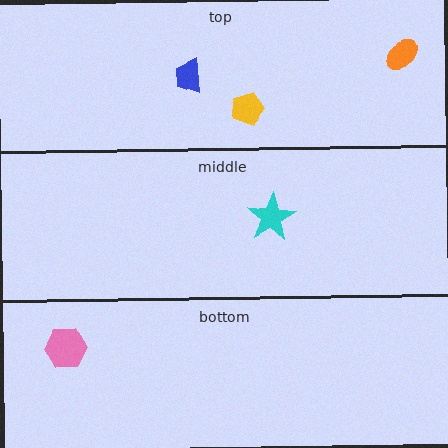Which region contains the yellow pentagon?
The top region.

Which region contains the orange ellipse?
The top region.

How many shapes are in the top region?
3.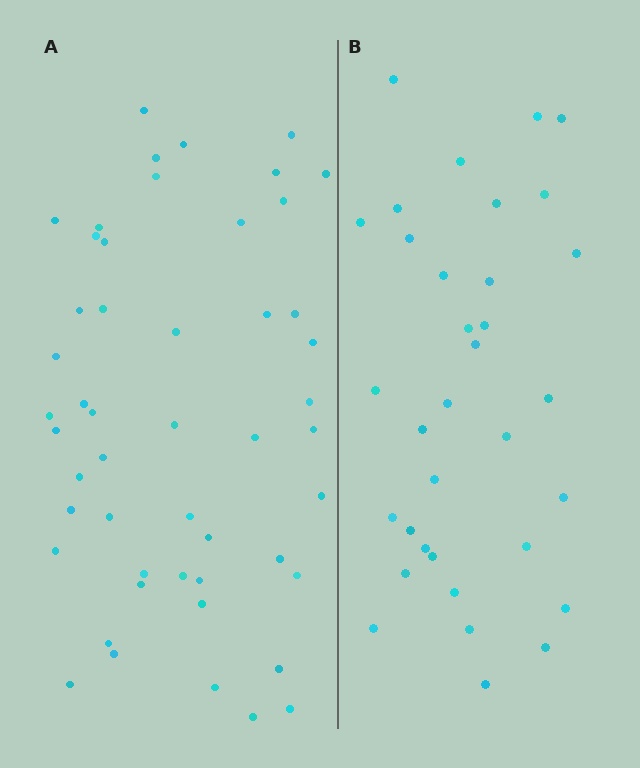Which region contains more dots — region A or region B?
Region A (the left region) has more dots.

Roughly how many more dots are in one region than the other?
Region A has approximately 15 more dots than region B.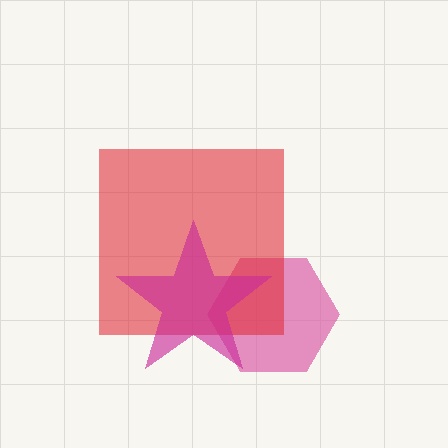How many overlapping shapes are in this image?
There are 3 overlapping shapes in the image.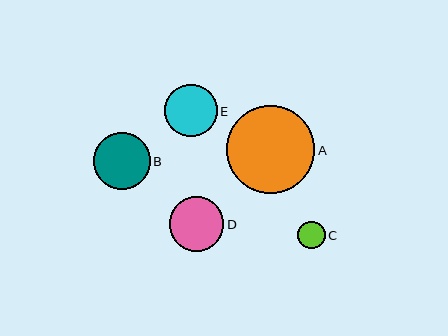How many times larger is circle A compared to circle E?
Circle A is approximately 1.7 times the size of circle E.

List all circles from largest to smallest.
From largest to smallest: A, B, D, E, C.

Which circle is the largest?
Circle A is the largest with a size of approximately 88 pixels.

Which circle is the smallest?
Circle C is the smallest with a size of approximately 27 pixels.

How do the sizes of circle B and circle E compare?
Circle B and circle E are approximately the same size.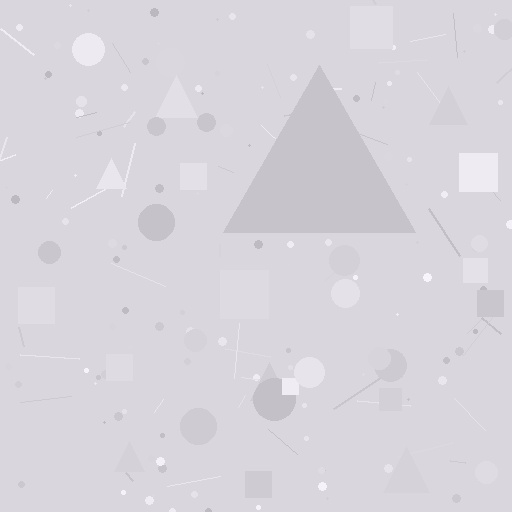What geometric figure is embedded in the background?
A triangle is embedded in the background.